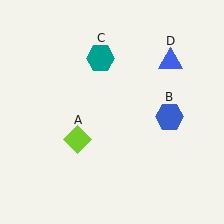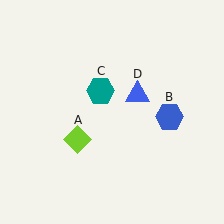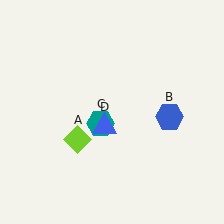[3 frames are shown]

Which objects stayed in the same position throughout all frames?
Lime diamond (object A) and blue hexagon (object B) remained stationary.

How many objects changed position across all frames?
2 objects changed position: teal hexagon (object C), blue triangle (object D).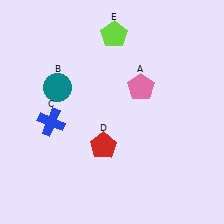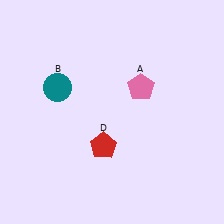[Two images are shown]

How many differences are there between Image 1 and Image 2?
There are 2 differences between the two images.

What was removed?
The lime pentagon (E), the blue cross (C) were removed in Image 2.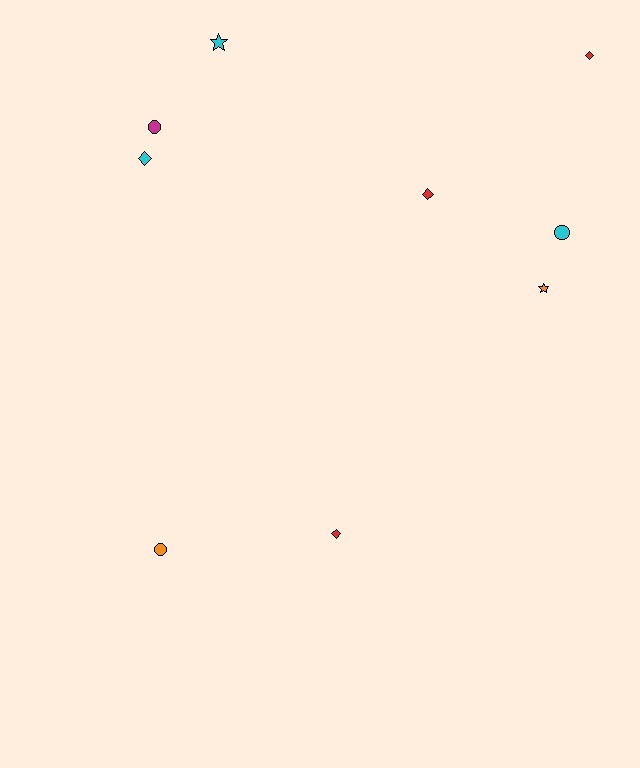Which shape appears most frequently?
Diamond, with 4 objects.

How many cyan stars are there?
There is 1 cyan star.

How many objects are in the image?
There are 9 objects.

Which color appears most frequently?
Cyan, with 3 objects.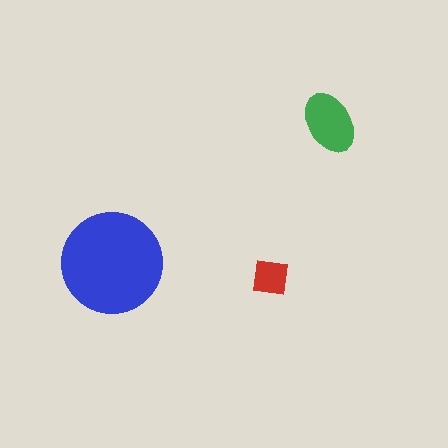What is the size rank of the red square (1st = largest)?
3rd.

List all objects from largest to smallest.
The blue circle, the green ellipse, the red square.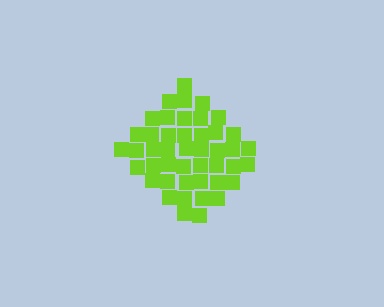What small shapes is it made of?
It is made of small squares.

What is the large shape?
The large shape is a diamond.